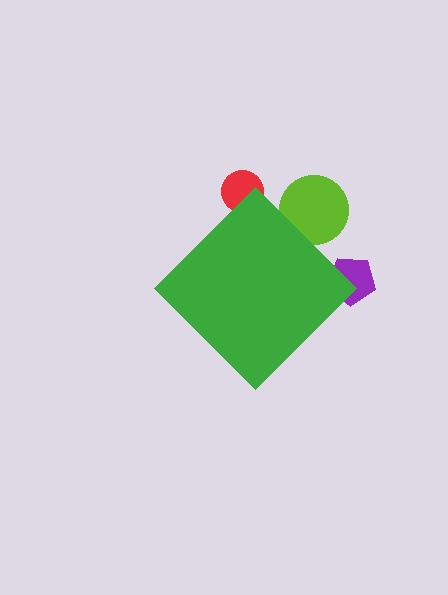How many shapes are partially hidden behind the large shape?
3 shapes are partially hidden.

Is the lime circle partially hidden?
Yes, the lime circle is partially hidden behind the green diamond.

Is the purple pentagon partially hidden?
Yes, the purple pentagon is partially hidden behind the green diamond.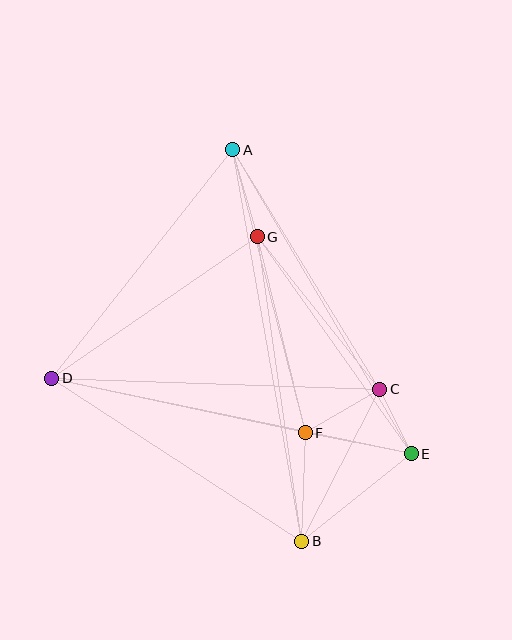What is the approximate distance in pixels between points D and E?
The distance between D and E is approximately 367 pixels.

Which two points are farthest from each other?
Points A and B are farthest from each other.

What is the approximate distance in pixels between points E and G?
The distance between E and G is approximately 266 pixels.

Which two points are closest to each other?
Points C and E are closest to each other.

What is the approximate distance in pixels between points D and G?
The distance between D and G is approximately 250 pixels.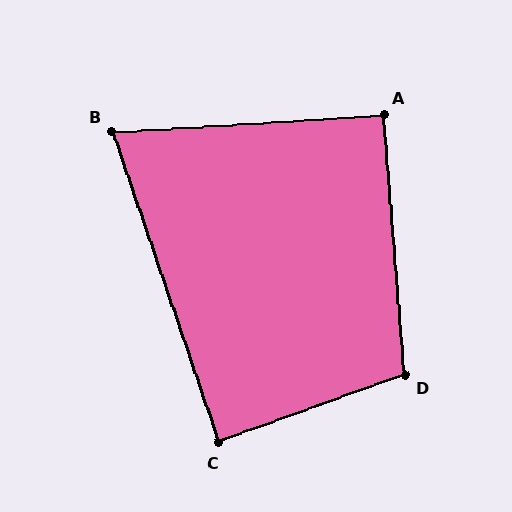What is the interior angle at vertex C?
Approximately 89 degrees (approximately right).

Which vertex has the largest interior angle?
D, at approximately 105 degrees.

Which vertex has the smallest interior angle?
B, at approximately 75 degrees.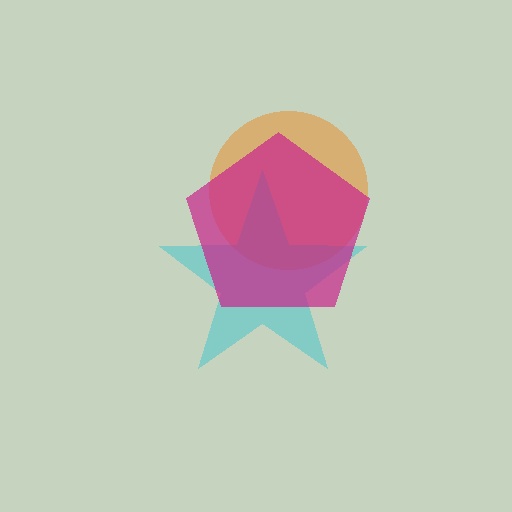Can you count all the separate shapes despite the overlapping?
Yes, there are 3 separate shapes.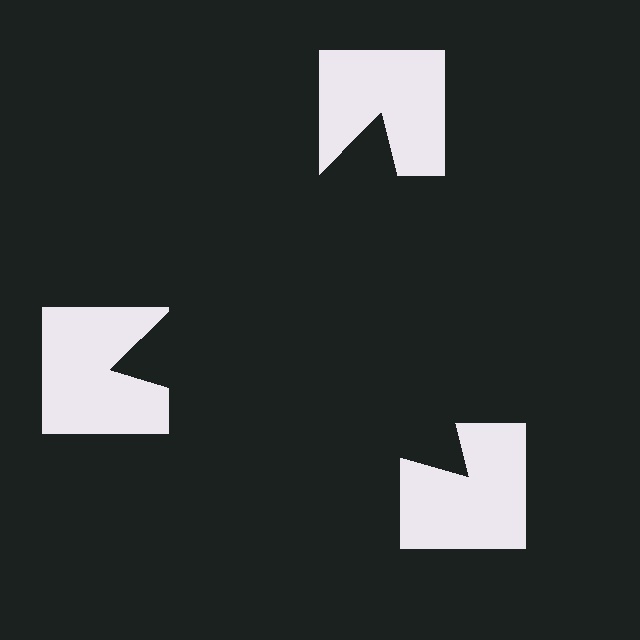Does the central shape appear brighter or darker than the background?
It typically appears slightly darker than the background, even though no actual brightness change is drawn.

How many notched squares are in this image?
There are 3 — one at each vertex of the illusory triangle.